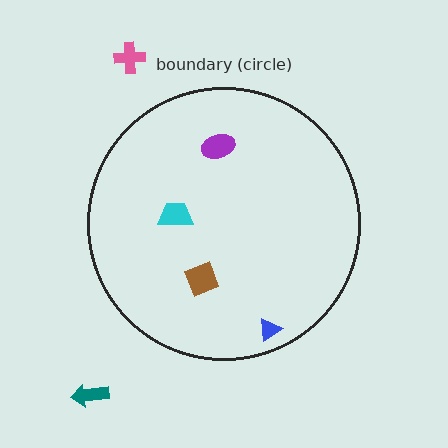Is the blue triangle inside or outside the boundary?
Inside.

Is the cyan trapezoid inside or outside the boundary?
Inside.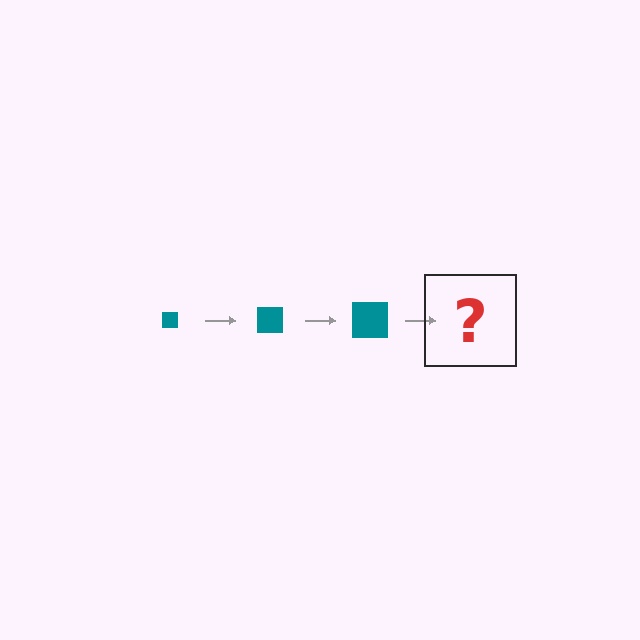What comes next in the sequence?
The next element should be a teal square, larger than the previous one.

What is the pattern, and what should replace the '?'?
The pattern is that the square gets progressively larger each step. The '?' should be a teal square, larger than the previous one.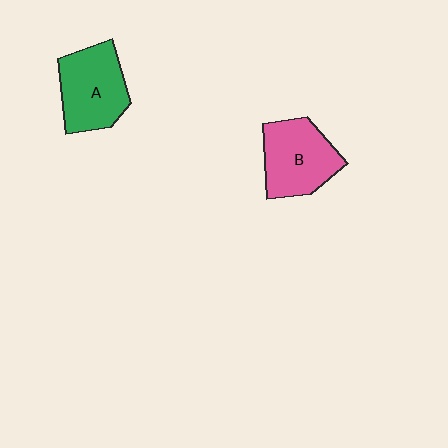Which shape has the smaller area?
Shape B (pink).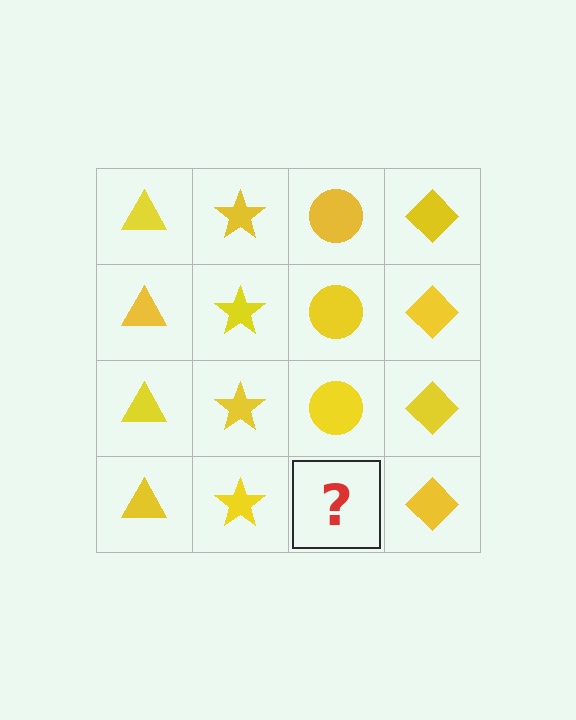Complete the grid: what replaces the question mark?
The question mark should be replaced with a yellow circle.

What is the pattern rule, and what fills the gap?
The rule is that each column has a consistent shape. The gap should be filled with a yellow circle.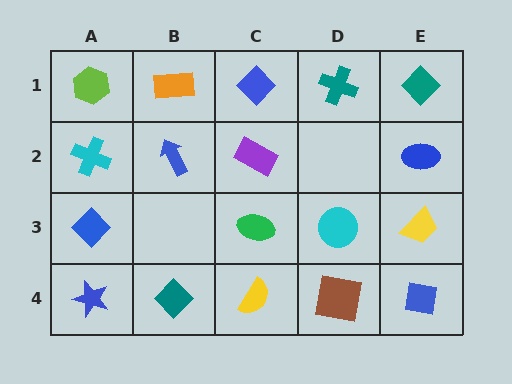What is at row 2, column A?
A cyan cross.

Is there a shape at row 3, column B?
No, that cell is empty.